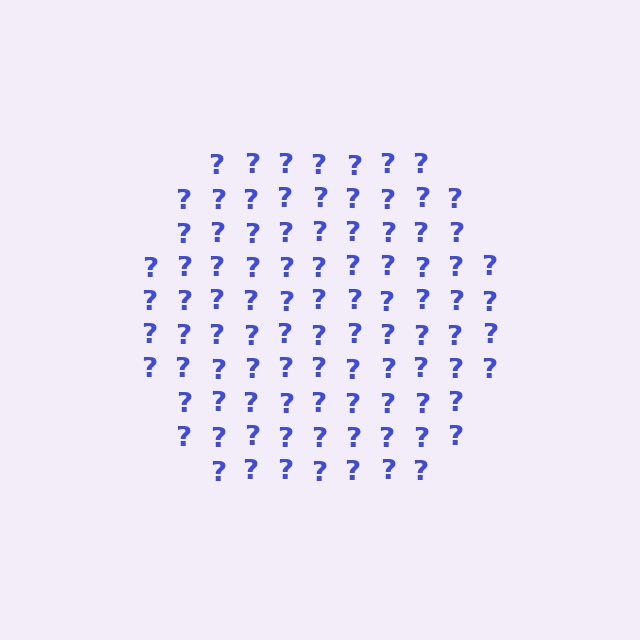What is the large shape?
The large shape is a hexagon.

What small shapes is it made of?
It is made of small question marks.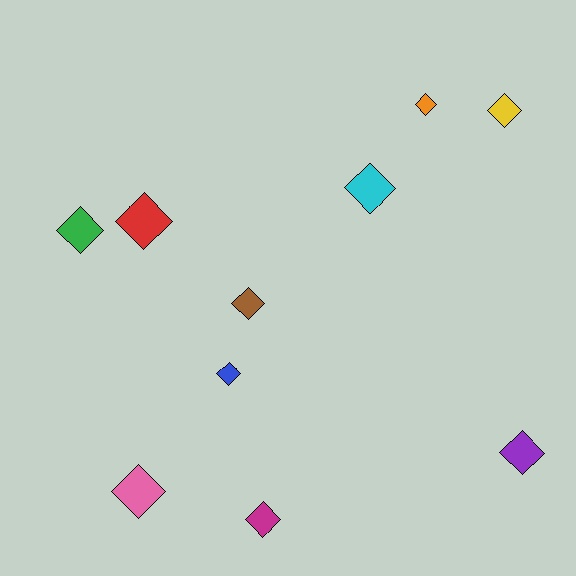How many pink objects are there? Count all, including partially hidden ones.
There is 1 pink object.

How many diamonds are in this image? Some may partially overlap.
There are 10 diamonds.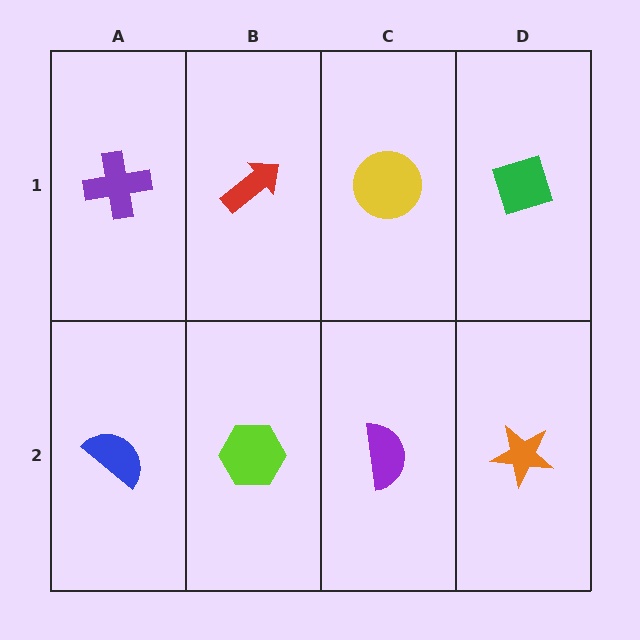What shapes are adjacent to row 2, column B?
A red arrow (row 1, column B), a blue semicircle (row 2, column A), a purple semicircle (row 2, column C).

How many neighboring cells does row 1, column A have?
2.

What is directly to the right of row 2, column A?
A lime hexagon.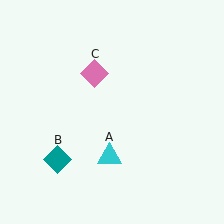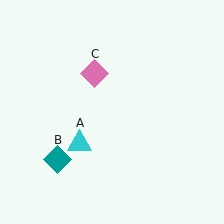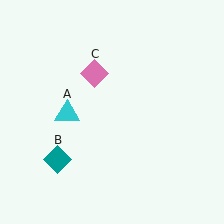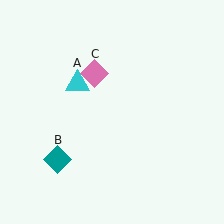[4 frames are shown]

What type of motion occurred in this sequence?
The cyan triangle (object A) rotated clockwise around the center of the scene.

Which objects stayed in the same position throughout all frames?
Teal diamond (object B) and pink diamond (object C) remained stationary.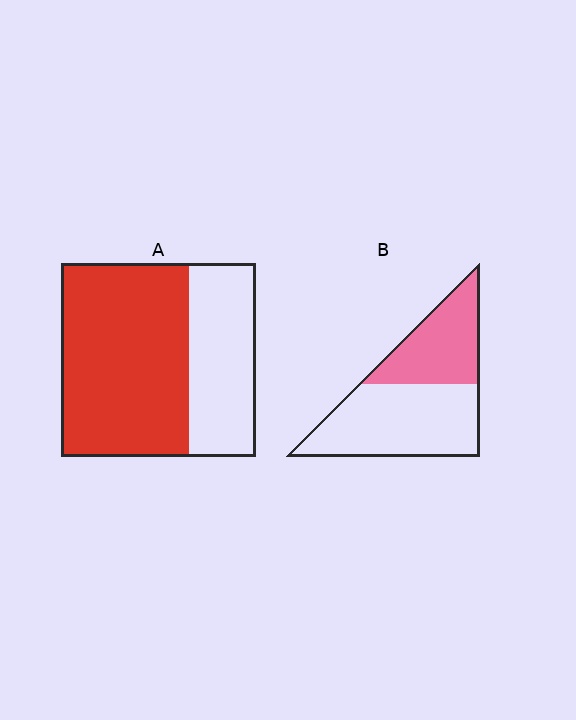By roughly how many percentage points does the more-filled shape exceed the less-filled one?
By roughly 25 percentage points (A over B).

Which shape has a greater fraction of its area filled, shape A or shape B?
Shape A.